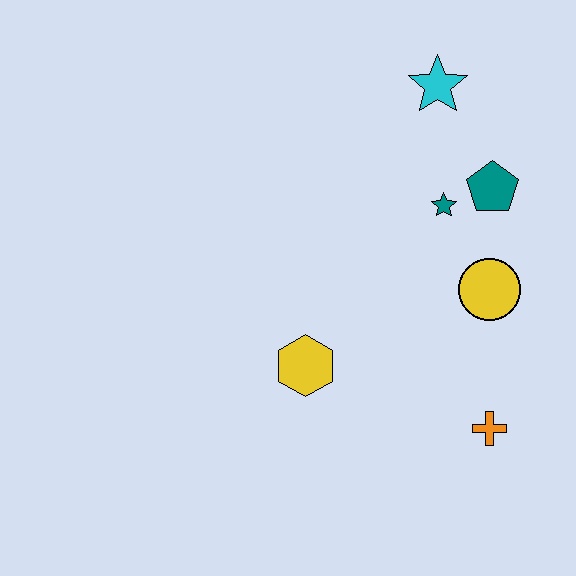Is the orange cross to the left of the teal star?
No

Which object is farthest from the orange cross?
The cyan star is farthest from the orange cross.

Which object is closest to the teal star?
The teal pentagon is closest to the teal star.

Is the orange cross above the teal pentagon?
No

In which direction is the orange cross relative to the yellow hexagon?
The orange cross is to the right of the yellow hexagon.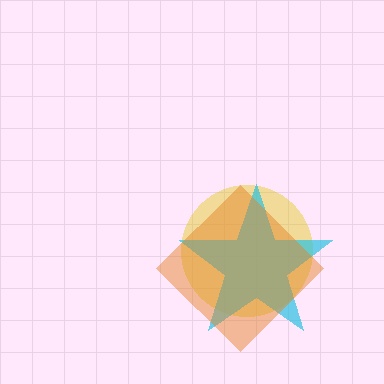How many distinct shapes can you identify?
There are 3 distinct shapes: a yellow circle, a cyan star, an orange diamond.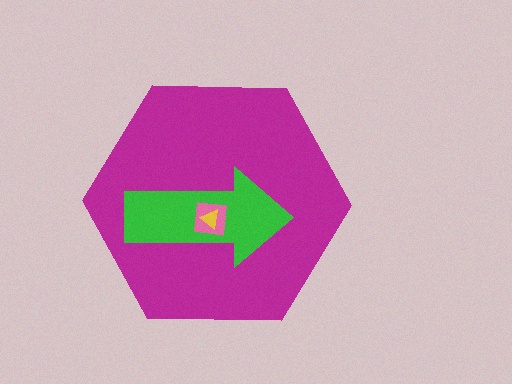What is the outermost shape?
The magenta hexagon.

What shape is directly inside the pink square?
The yellow triangle.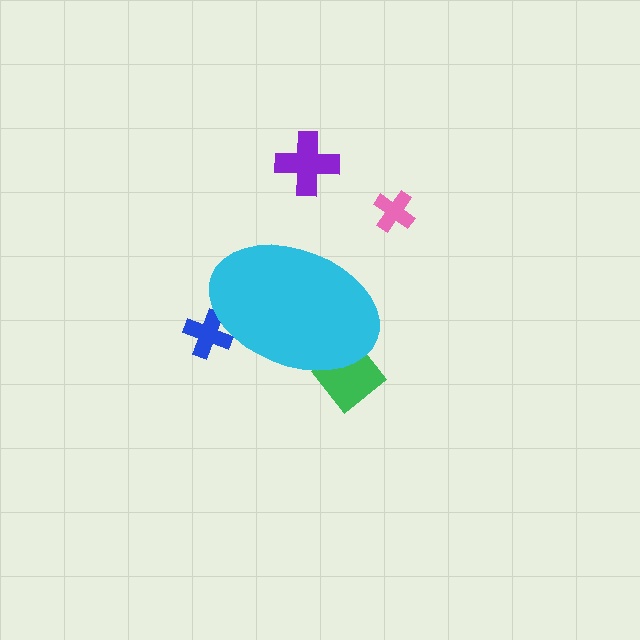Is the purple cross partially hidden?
No, the purple cross is fully visible.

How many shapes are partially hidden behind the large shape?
2 shapes are partially hidden.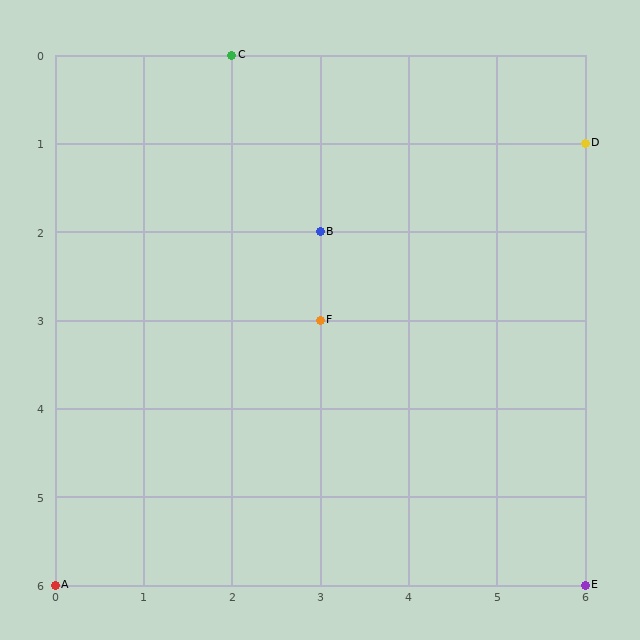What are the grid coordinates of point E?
Point E is at grid coordinates (6, 6).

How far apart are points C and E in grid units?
Points C and E are 4 columns and 6 rows apart (about 7.2 grid units diagonally).